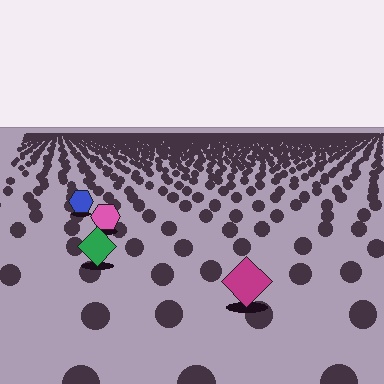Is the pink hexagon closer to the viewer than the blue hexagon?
Yes. The pink hexagon is closer — you can tell from the texture gradient: the ground texture is coarser near it.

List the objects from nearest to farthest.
From nearest to farthest: the magenta diamond, the green diamond, the pink hexagon, the blue hexagon.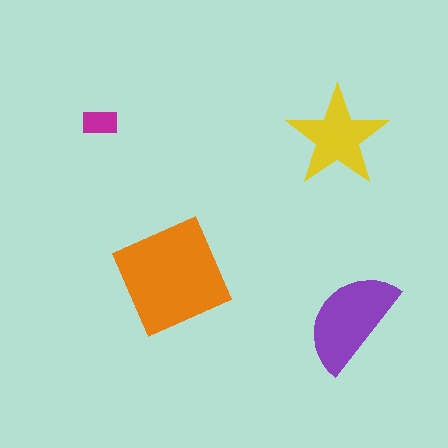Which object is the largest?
The orange square.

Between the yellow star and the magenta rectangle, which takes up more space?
The yellow star.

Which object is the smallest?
The magenta rectangle.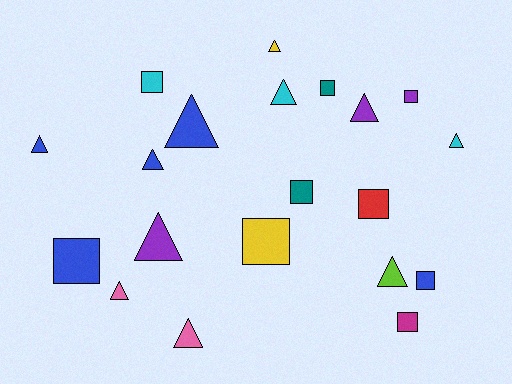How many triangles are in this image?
There are 11 triangles.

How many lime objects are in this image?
There is 1 lime object.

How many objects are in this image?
There are 20 objects.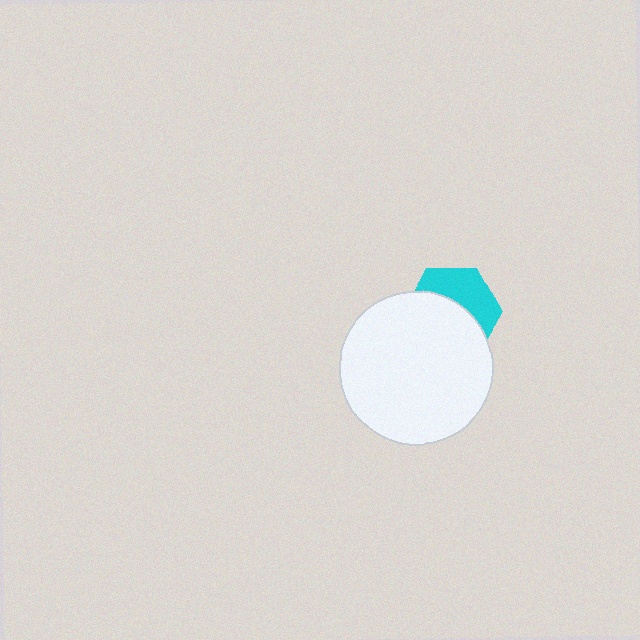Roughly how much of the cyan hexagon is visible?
A small part of it is visible (roughly 41%).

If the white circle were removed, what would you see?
You would see the complete cyan hexagon.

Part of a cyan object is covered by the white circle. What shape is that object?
It is a hexagon.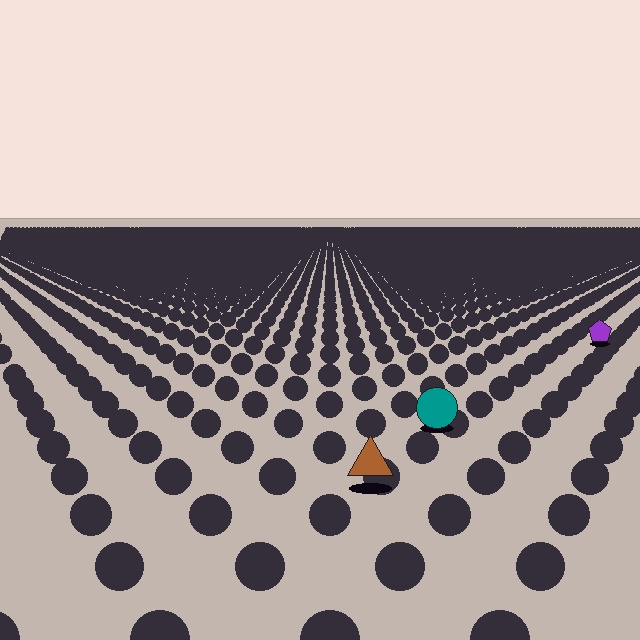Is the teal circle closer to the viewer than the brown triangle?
No. The brown triangle is closer — you can tell from the texture gradient: the ground texture is coarser near it.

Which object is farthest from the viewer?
The purple pentagon is farthest from the viewer. It appears smaller and the ground texture around it is denser.